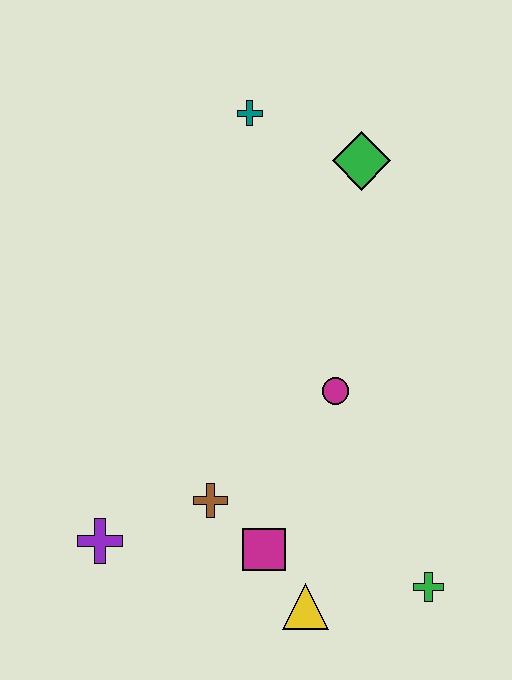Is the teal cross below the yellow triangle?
No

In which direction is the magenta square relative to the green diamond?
The magenta square is below the green diamond.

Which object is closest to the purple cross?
The brown cross is closest to the purple cross.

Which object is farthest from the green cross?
The teal cross is farthest from the green cross.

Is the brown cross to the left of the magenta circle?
Yes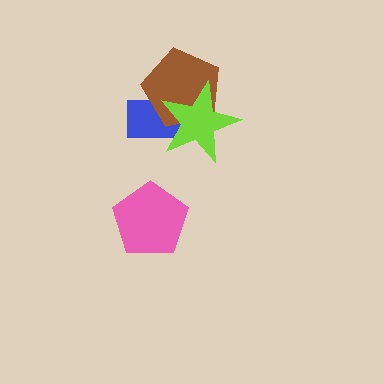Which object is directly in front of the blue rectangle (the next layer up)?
The brown pentagon is directly in front of the blue rectangle.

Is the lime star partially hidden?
No, no other shape covers it.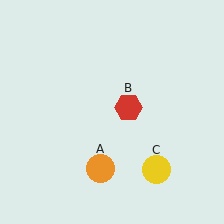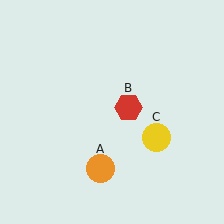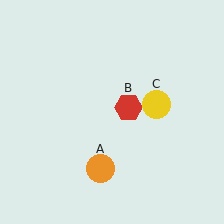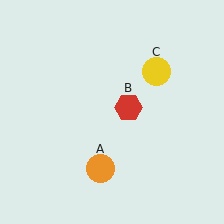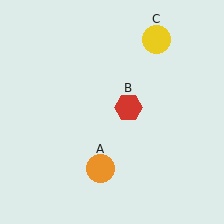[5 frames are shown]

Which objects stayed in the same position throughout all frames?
Orange circle (object A) and red hexagon (object B) remained stationary.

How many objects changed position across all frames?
1 object changed position: yellow circle (object C).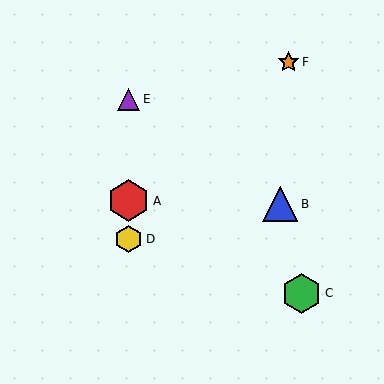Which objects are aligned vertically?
Objects A, D, E are aligned vertically.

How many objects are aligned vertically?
3 objects (A, D, E) are aligned vertically.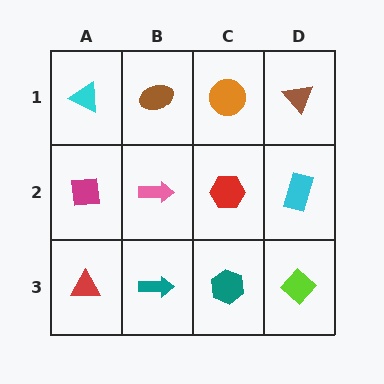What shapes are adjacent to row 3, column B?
A pink arrow (row 2, column B), a red triangle (row 3, column A), a teal hexagon (row 3, column C).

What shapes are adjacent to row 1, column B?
A pink arrow (row 2, column B), a cyan triangle (row 1, column A), an orange circle (row 1, column C).